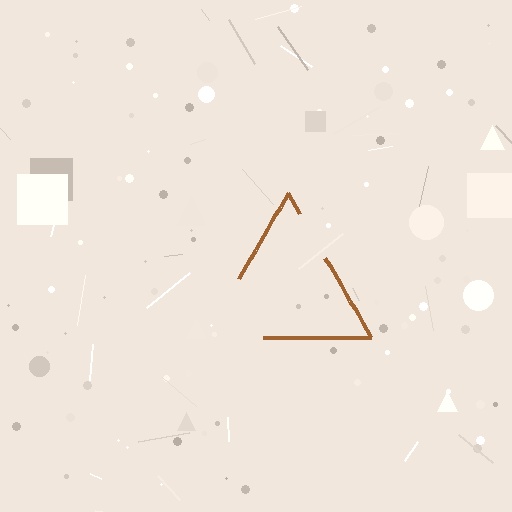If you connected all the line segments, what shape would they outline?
They would outline a triangle.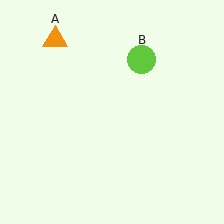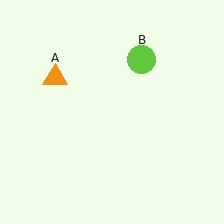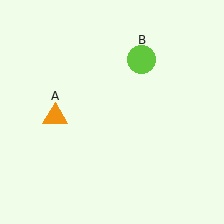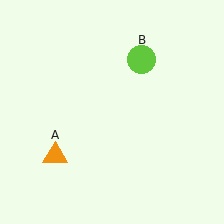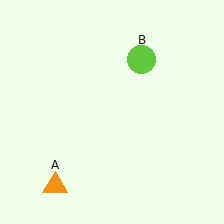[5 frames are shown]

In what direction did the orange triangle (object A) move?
The orange triangle (object A) moved down.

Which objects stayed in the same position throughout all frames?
Lime circle (object B) remained stationary.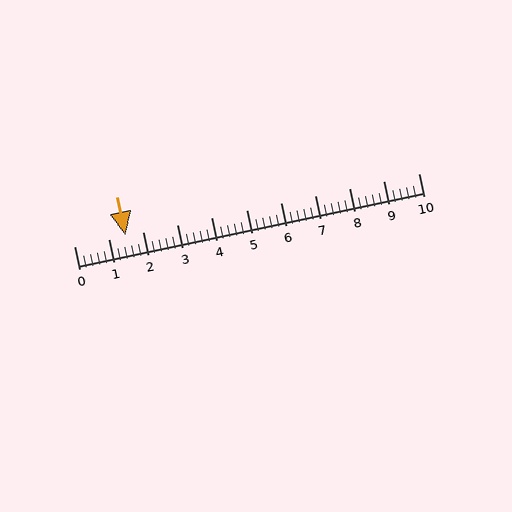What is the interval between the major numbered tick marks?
The major tick marks are spaced 1 units apart.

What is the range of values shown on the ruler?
The ruler shows values from 0 to 10.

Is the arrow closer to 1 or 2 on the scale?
The arrow is closer to 2.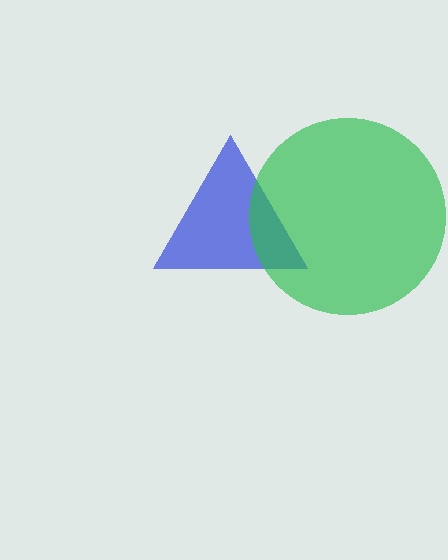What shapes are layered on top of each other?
The layered shapes are: a blue triangle, a green circle.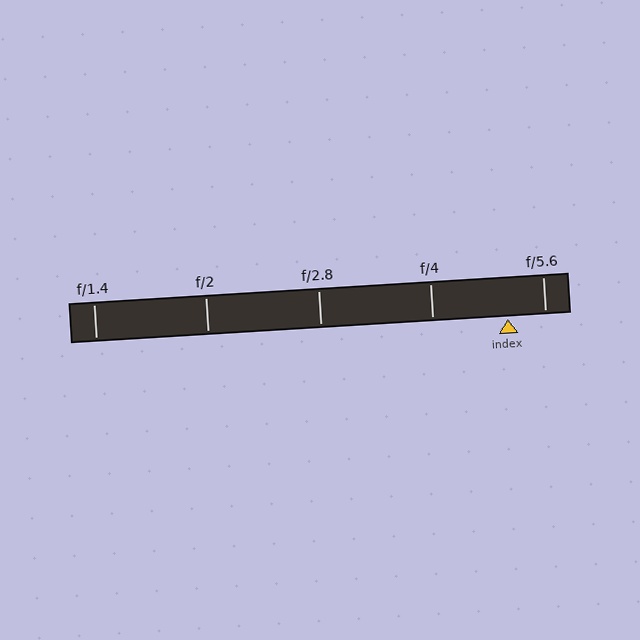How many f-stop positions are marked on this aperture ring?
There are 5 f-stop positions marked.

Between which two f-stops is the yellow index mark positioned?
The index mark is between f/4 and f/5.6.